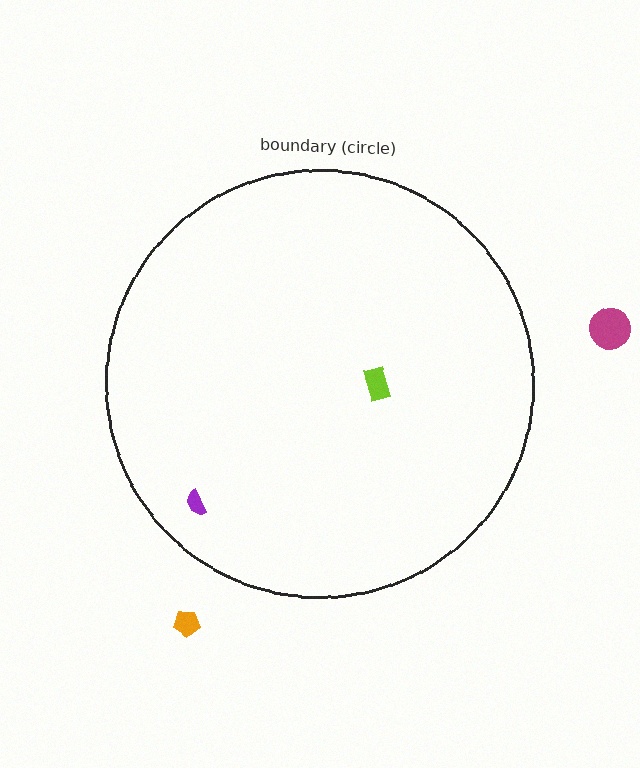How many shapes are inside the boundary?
2 inside, 2 outside.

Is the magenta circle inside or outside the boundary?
Outside.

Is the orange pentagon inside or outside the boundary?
Outside.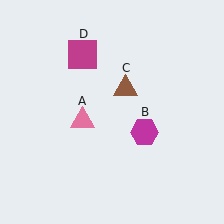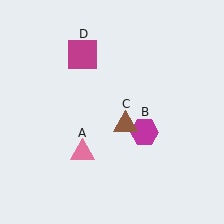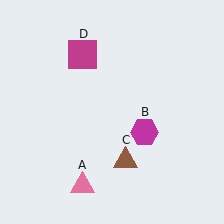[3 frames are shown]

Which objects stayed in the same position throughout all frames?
Magenta hexagon (object B) and magenta square (object D) remained stationary.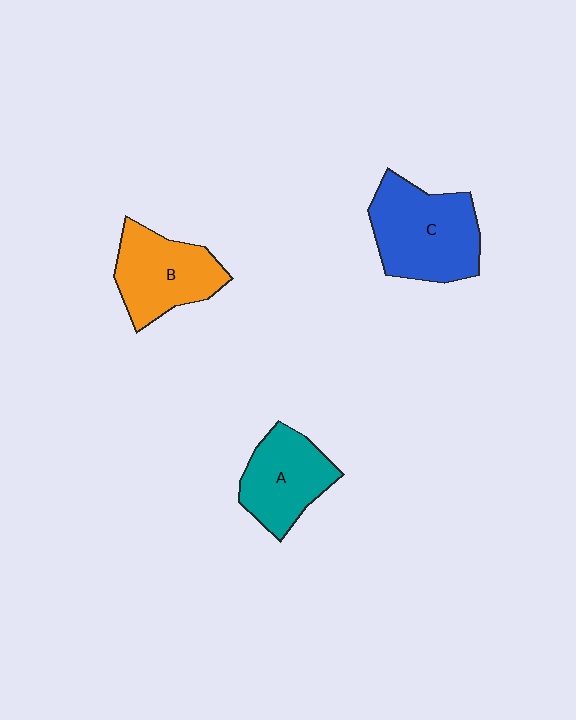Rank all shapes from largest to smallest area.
From largest to smallest: C (blue), B (orange), A (teal).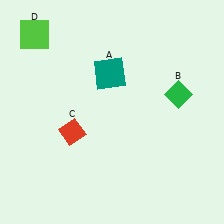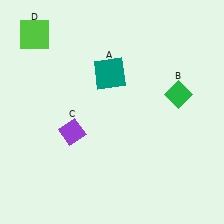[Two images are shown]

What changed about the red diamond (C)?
In Image 1, C is red. In Image 2, it changed to purple.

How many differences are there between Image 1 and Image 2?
There is 1 difference between the two images.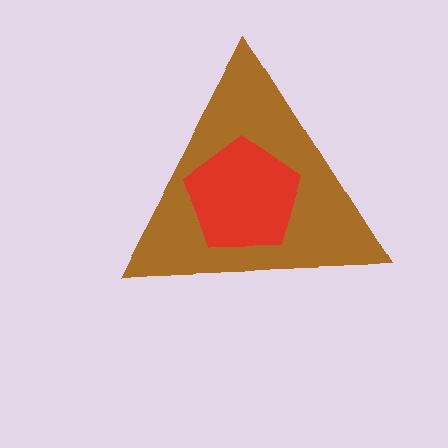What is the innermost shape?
The red pentagon.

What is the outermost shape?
The brown triangle.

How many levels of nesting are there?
2.